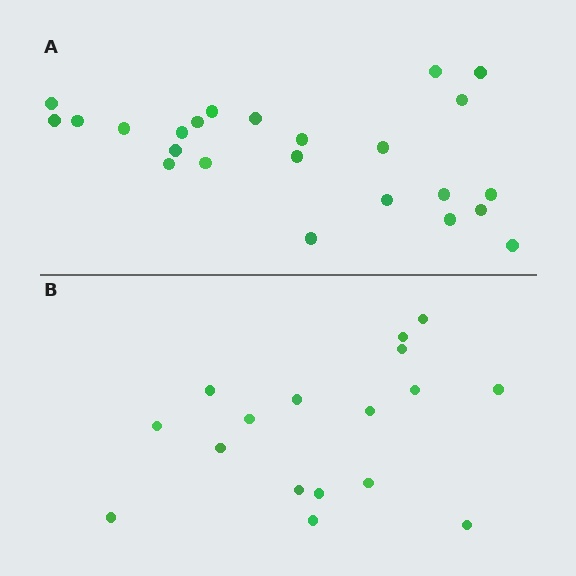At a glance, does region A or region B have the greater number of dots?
Region A (the top region) has more dots.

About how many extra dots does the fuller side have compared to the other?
Region A has roughly 8 or so more dots than region B.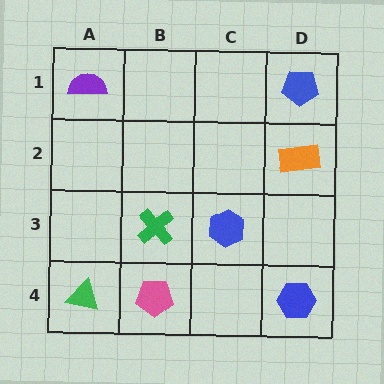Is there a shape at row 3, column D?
No, that cell is empty.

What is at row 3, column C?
A blue hexagon.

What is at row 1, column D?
A blue pentagon.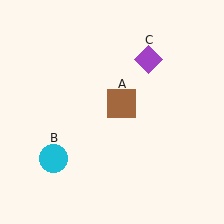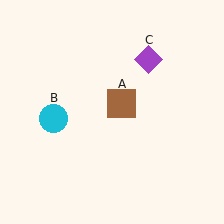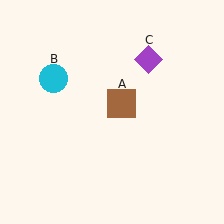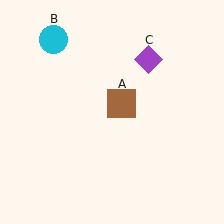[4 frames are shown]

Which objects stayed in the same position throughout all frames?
Brown square (object A) and purple diamond (object C) remained stationary.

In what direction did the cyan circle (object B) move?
The cyan circle (object B) moved up.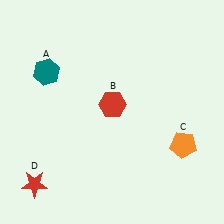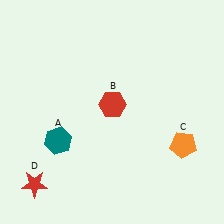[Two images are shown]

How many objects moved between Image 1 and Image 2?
1 object moved between the two images.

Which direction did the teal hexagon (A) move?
The teal hexagon (A) moved down.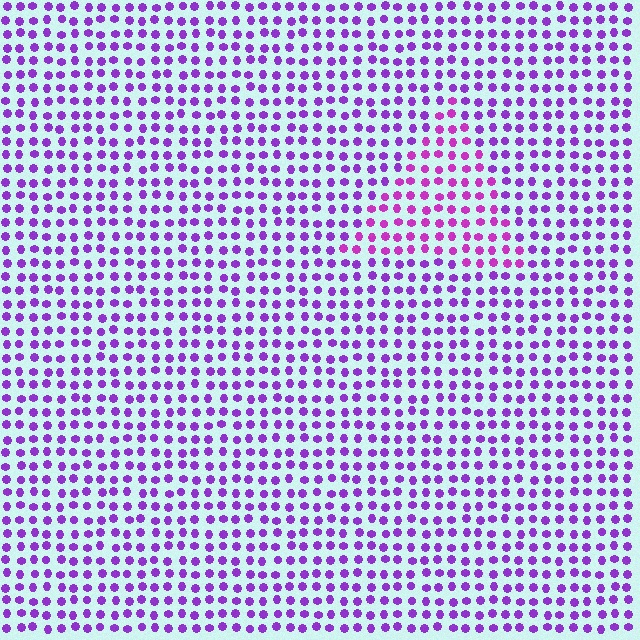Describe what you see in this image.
The image is filled with small purple elements in a uniform arrangement. A triangle-shaped region is visible where the elements are tinted to a slightly different hue, forming a subtle color boundary.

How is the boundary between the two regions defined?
The boundary is defined purely by a slight shift in hue (about 26 degrees). Spacing, size, and orientation are identical on both sides.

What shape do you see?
I see a triangle.